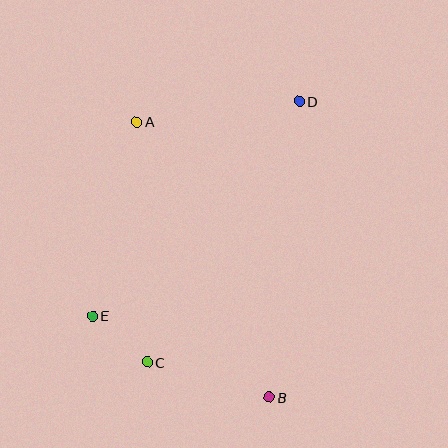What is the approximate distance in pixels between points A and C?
The distance between A and C is approximately 240 pixels.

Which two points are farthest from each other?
Points A and B are farthest from each other.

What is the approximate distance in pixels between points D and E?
The distance between D and E is approximately 298 pixels.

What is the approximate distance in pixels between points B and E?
The distance between B and E is approximately 195 pixels.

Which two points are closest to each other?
Points C and E are closest to each other.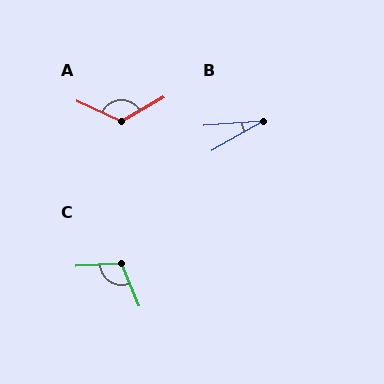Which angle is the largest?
A, at approximately 125 degrees.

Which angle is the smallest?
B, at approximately 25 degrees.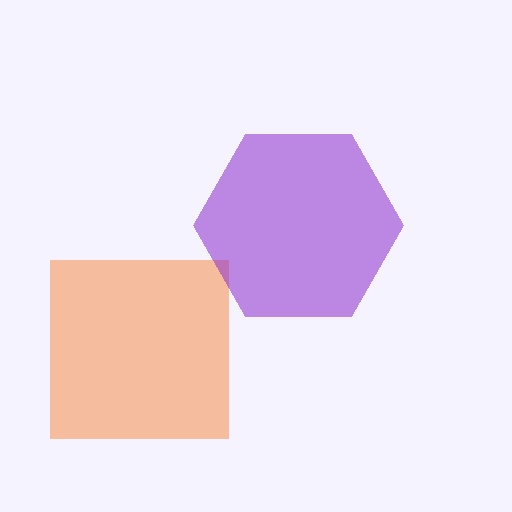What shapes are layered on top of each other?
The layered shapes are: an orange square, a purple hexagon.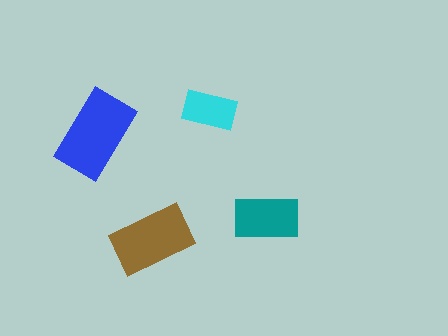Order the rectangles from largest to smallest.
the blue one, the brown one, the teal one, the cyan one.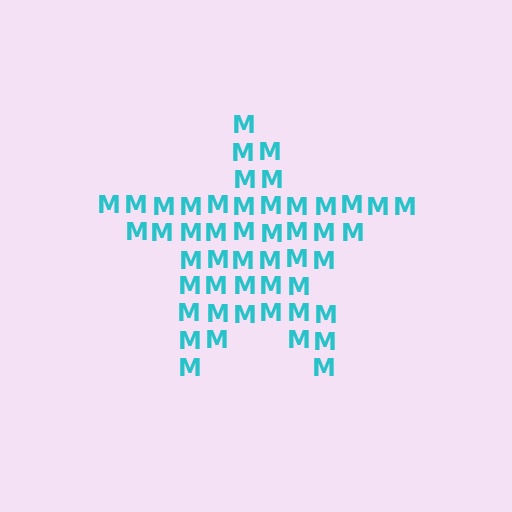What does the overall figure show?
The overall figure shows a star.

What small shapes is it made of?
It is made of small letter M's.